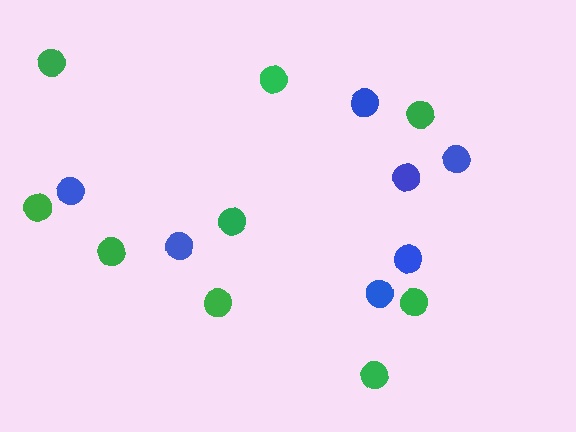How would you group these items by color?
There are 2 groups: one group of green circles (9) and one group of blue circles (7).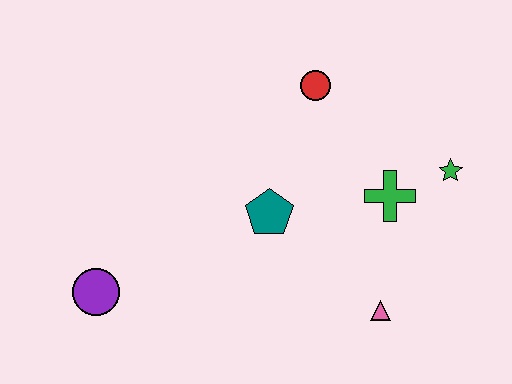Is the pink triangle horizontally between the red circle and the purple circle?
No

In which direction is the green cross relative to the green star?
The green cross is to the left of the green star.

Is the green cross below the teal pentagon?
No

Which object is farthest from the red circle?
The purple circle is farthest from the red circle.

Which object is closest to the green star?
The green cross is closest to the green star.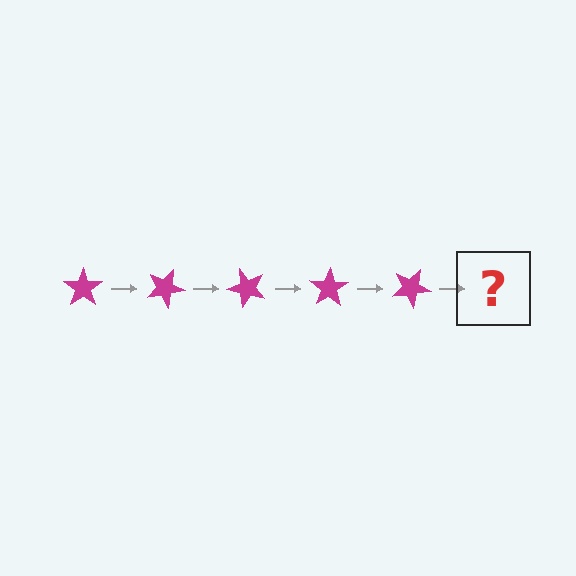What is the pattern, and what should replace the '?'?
The pattern is that the star rotates 25 degrees each step. The '?' should be a magenta star rotated 125 degrees.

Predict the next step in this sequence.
The next step is a magenta star rotated 125 degrees.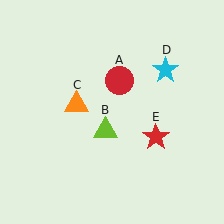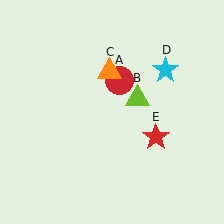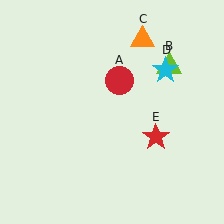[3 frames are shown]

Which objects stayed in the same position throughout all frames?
Red circle (object A) and cyan star (object D) and red star (object E) remained stationary.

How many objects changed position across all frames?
2 objects changed position: lime triangle (object B), orange triangle (object C).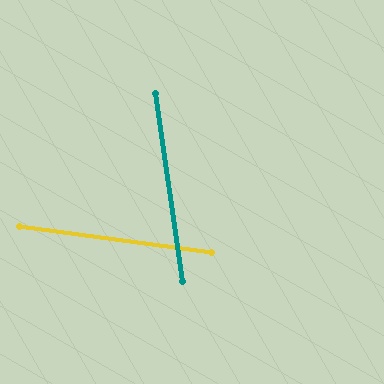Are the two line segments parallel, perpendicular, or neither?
Neither parallel nor perpendicular — they differ by about 74°.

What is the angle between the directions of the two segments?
Approximately 74 degrees.